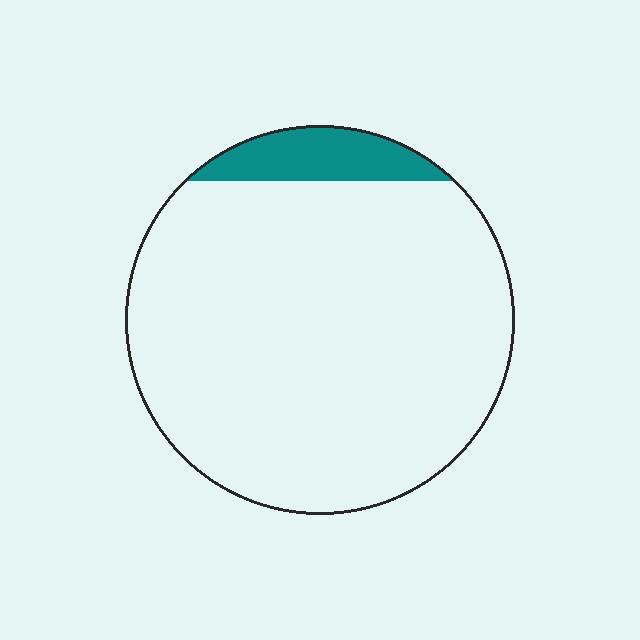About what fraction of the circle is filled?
About one tenth (1/10).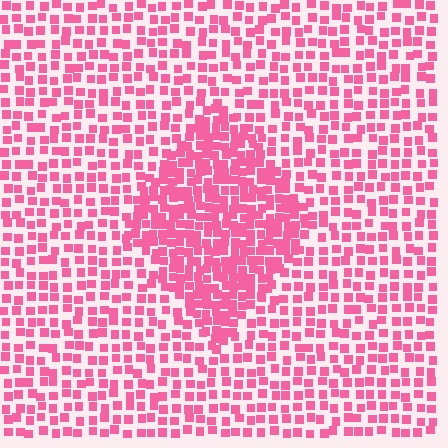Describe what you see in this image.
The image contains small pink elements arranged at two different densities. A diamond-shaped region is visible where the elements are more densely packed than the surrounding area.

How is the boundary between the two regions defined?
The boundary is defined by a change in element density (approximately 1.9x ratio). All elements are the same color, size, and shape.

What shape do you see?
I see a diamond.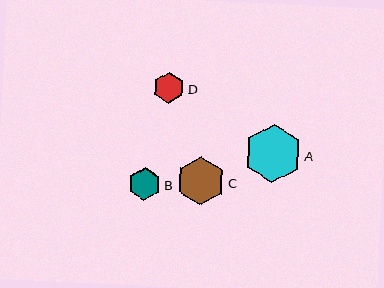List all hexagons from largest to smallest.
From largest to smallest: A, C, B, D.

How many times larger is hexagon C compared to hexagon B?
Hexagon C is approximately 1.5 times the size of hexagon B.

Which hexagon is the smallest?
Hexagon D is the smallest with a size of approximately 32 pixels.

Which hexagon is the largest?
Hexagon A is the largest with a size of approximately 58 pixels.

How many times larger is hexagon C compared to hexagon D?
Hexagon C is approximately 1.5 times the size of hexagon D.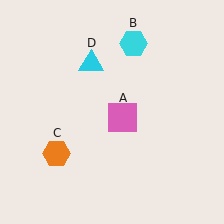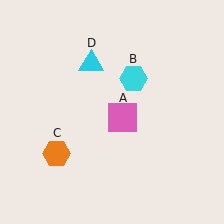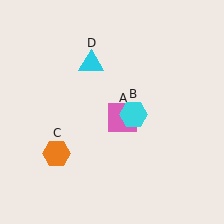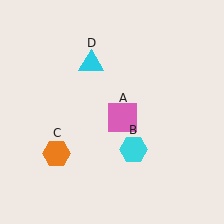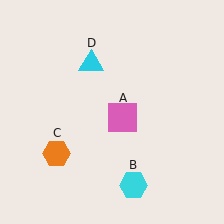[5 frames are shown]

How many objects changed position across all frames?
1 object changed position: cyan hexagon (object B).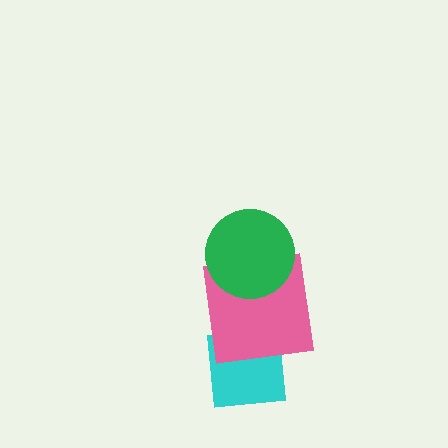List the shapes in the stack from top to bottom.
From top to bottom: the green circle, the pink square, the cyan square.